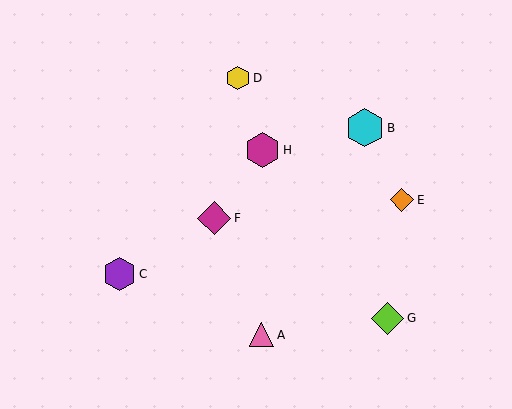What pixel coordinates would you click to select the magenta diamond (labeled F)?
Click at (214, 218) to select the magenta diamond F.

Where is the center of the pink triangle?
The center of the pink triangle is at (262, 335).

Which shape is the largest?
The cyan hexagon (labeled B) is the largest.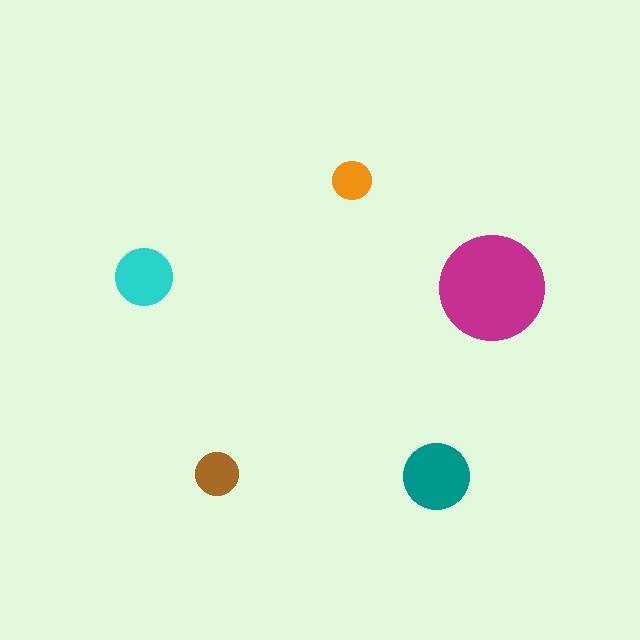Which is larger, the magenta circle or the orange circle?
The magenta one.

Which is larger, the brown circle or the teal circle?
The teal one.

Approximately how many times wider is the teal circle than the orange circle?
About 1.5 times wider.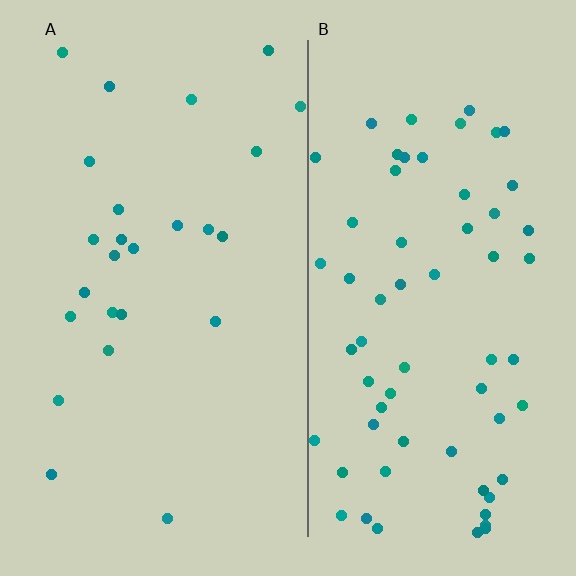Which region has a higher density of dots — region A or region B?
B (the right).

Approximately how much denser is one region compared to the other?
Approximately 2.5× — region B over region A.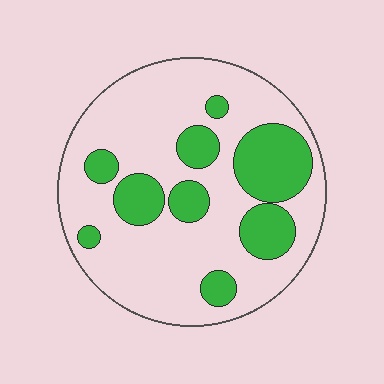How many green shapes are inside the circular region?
9.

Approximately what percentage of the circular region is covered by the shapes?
Approximately 25%.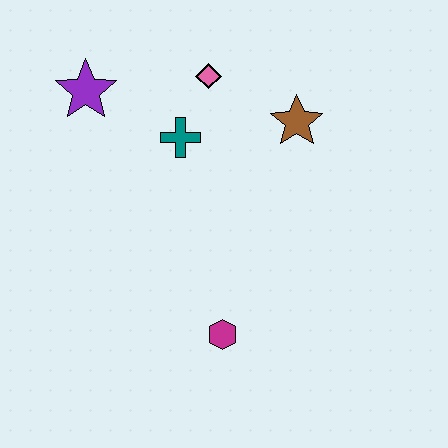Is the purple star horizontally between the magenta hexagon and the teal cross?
No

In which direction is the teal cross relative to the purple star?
The teal cross is to the right of the purple star.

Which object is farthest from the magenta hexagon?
The purple star is farthest from the magenta hexagon.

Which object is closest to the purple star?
The teal cross is closest to the purple star.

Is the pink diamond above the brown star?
Yes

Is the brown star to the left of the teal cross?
No